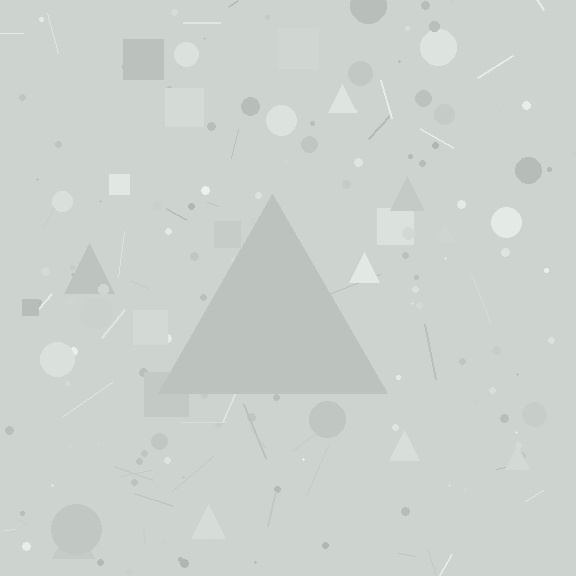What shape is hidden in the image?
A triangle is hidden in the image.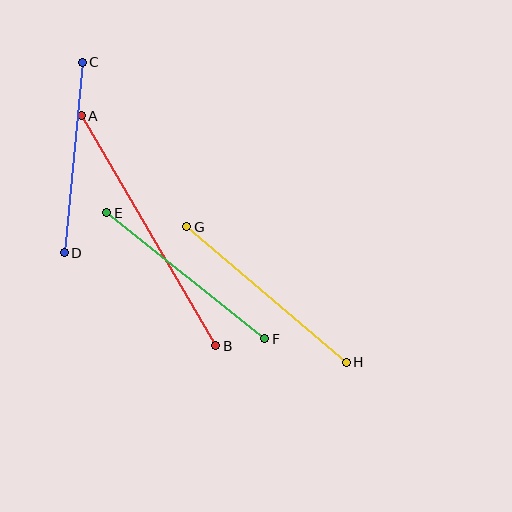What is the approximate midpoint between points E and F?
The midpoint is at approximately (186, 276) pixels.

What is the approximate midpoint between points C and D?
The midpoint is at approximately (73, 158) pixels.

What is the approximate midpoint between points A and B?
The midpoint is at approximately (148, 231) pixels.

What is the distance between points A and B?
The distance is approximately 267 pixels.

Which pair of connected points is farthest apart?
Points A and B are farthest apart.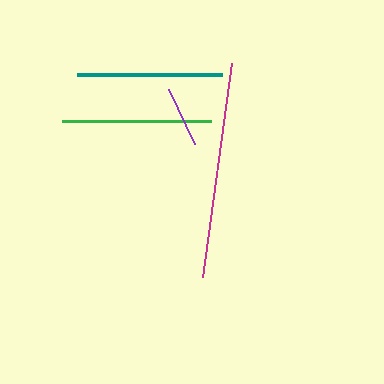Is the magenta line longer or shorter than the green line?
The magenta line is longer than the green line.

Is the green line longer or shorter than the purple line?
The green line is longer than the purple line.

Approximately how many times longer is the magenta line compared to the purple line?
The magenta line is approximately 3.6 times the length of the purple line.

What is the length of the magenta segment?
The magenta segment is approximately 216 pixels long.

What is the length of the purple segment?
The purple segment is approximately 60 pixels long.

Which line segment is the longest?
The magenta line is the longest at approximately 216 pixels.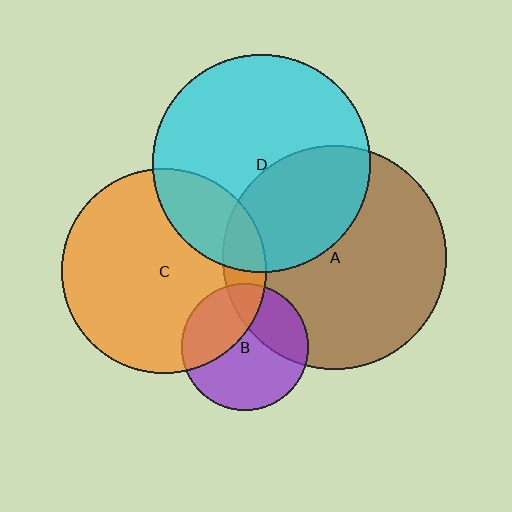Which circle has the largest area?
Circle A (brown).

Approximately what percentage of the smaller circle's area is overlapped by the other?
Approximately 35%.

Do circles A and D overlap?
Yes.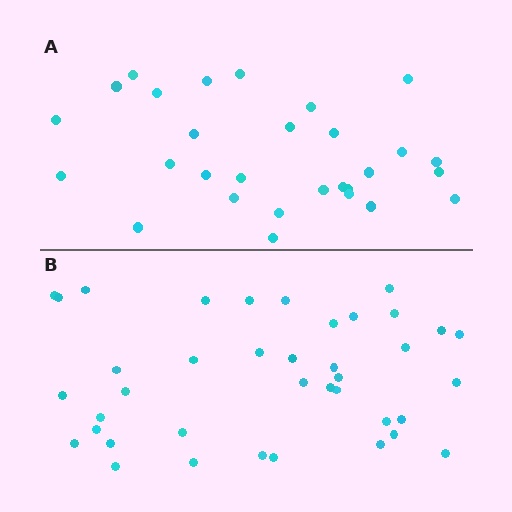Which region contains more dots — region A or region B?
Region B (the bottom region) has more dots.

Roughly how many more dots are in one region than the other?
Region B has roughly 10 or so more dots than region A.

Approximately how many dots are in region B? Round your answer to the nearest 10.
About 40 dots. (The exact count is 39, which rounds to 40.)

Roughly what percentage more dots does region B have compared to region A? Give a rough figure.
About 35% more.